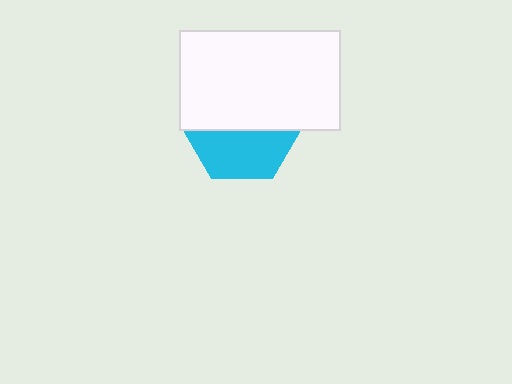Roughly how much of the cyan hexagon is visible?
A small part of it is visible (roughly 43%).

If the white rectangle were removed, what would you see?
You would see the complete cyan hexagon.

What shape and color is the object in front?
The object in front is a white rectangle.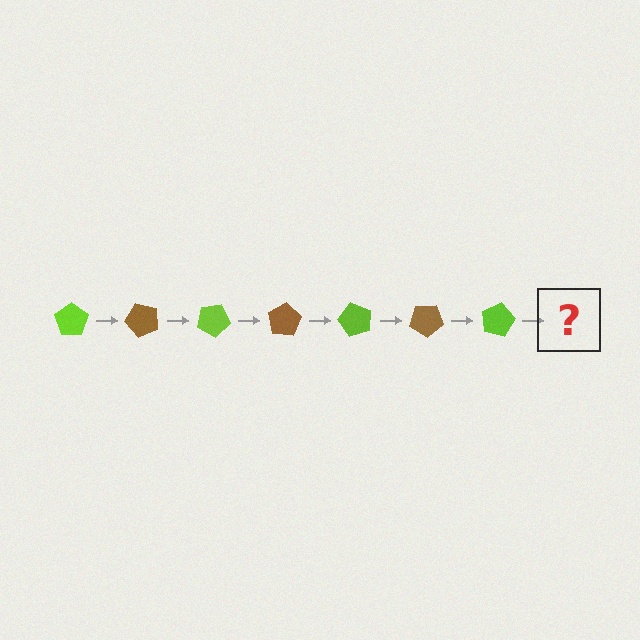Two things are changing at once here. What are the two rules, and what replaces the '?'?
The two rules are that it rotates 50 degrees each step and the color cycles through lime and brown. The '?' should be a brown pentagon, rotated 350 degrees from the start.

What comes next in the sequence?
The next element should be a brown pentagon, rotated 350 degrees from the start.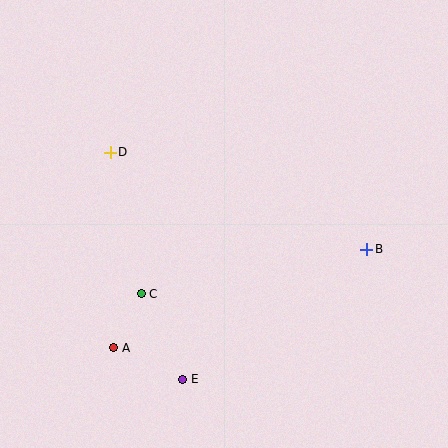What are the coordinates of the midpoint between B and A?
The midpoint between B and A is at (240, 298).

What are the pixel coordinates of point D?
Point D is at (110, 152).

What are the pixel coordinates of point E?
Point E is at (183, 379).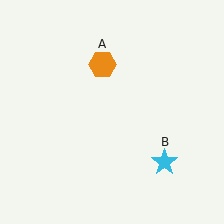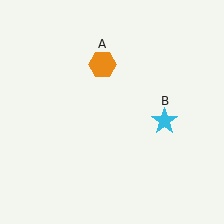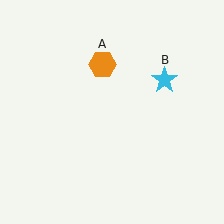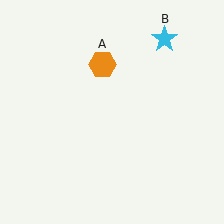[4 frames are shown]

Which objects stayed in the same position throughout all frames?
Orange hexagon (object A) remained stationary.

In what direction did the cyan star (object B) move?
The cyan star (object B) moved up.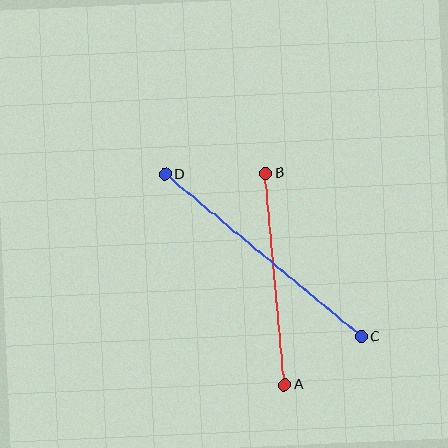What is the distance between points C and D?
The distance is approximately 255 pixels.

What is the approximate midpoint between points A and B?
The midpoint is at approximately (275, 279) pixels.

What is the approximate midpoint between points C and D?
The midpoint is at approximately (263, 256) pixels.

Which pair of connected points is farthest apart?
Points C and D are farthest apart.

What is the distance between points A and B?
The distance is approximately 213 pixels.